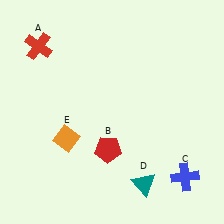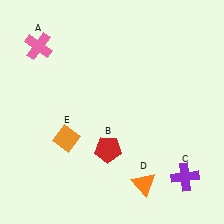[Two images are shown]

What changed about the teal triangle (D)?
In Image 1, D is teal. In Image 2, it changed to orange.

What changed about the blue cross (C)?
In Image 1, C is blue. In Image 2, it changed to purple.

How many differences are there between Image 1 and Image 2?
There are 3 differences between the two images.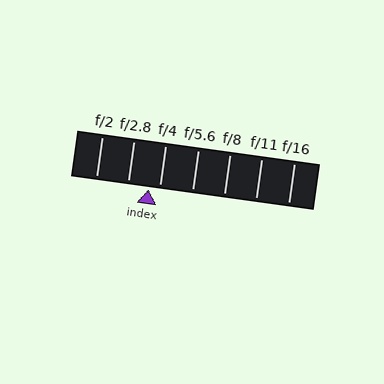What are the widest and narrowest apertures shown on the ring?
The widest aperture shown is f/2 and the narrowest is f/16.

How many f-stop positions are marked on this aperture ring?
There are 7 f-stop positions marked.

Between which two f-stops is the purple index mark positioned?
The index mark is between f/2.8 and f/4.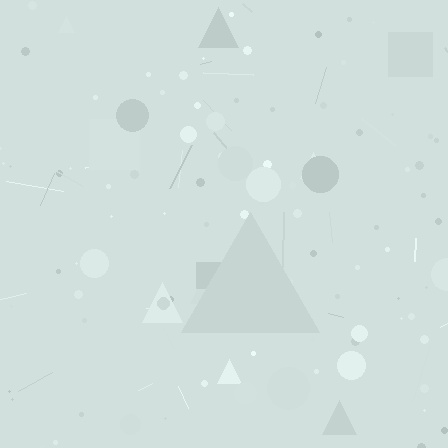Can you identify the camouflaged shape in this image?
The camouflaged shape is a triangle.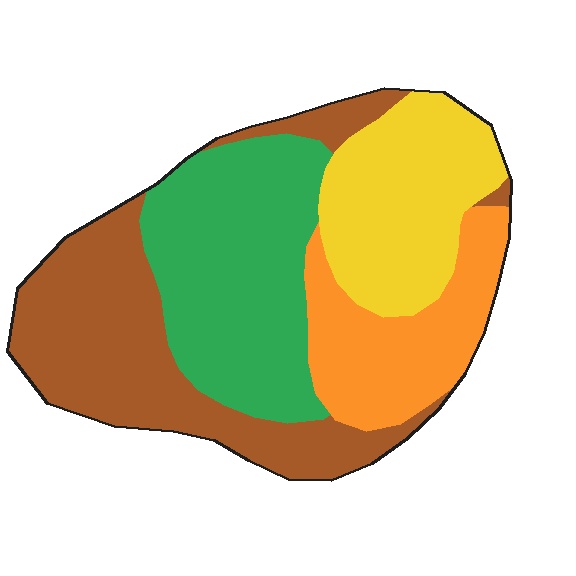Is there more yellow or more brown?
Brown.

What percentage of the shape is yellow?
Yellow covers 21% of the shape.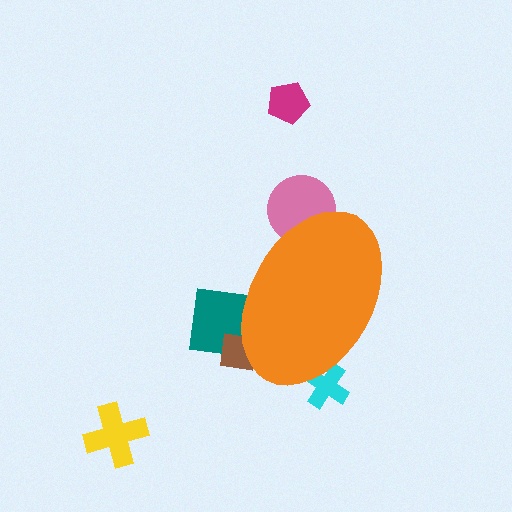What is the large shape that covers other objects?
An orange ellipse.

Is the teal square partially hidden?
Yes, the teal square is partially hidden behind the orange ellipse.